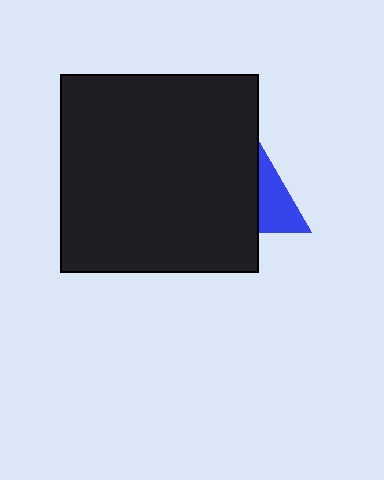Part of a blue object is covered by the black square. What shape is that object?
It is a triangle.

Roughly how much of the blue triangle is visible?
A small part of it is visible (roughly 39%).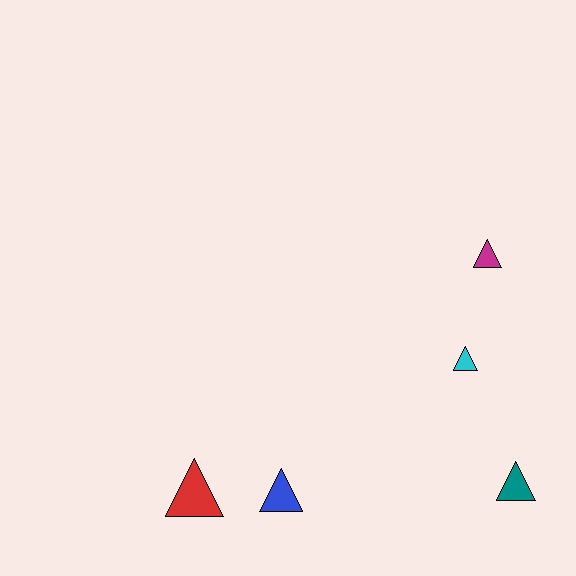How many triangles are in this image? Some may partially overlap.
There are 5 triangles.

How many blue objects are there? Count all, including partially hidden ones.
There is 1 blue object.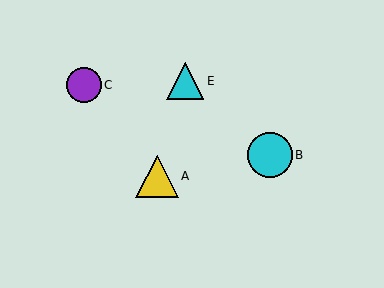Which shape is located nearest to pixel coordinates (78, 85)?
The purple circle (labeled C) at (84, 85) is nearest to that location.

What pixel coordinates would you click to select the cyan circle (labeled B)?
Click at (270, 155) to select the cyan circle B.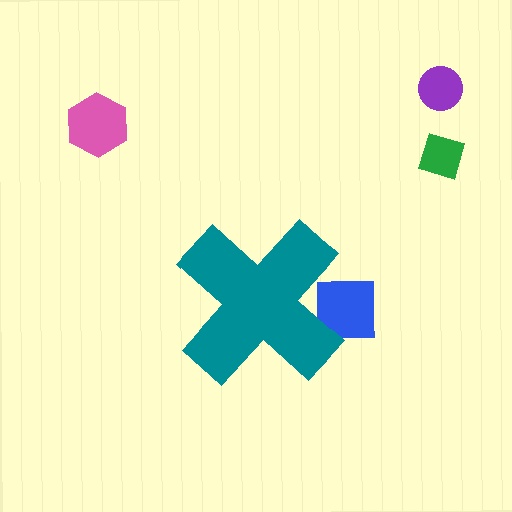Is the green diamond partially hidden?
No, the green diamond is fully visible.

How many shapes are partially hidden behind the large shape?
1 shape is partially hidden.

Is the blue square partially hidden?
Yes, the blue square is partially hidden behind the teal cross.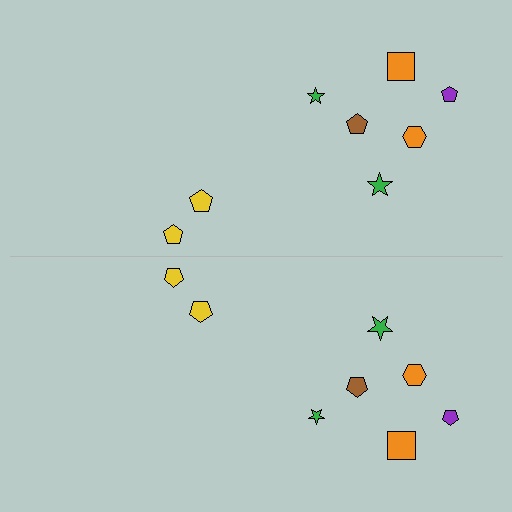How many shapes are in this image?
There are 16 shapes in this image.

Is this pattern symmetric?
Yes, this pattern has bilateral (reflection) symmetry.